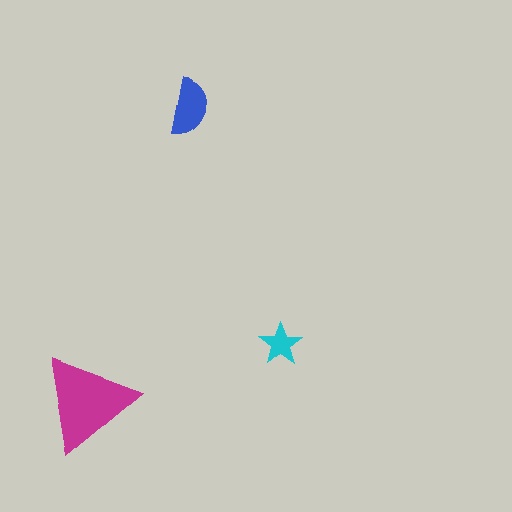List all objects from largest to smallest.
The magenta triangle, the blue semicircle, the cyan star.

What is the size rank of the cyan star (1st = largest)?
3rd.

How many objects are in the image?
There are 3 objects in the image.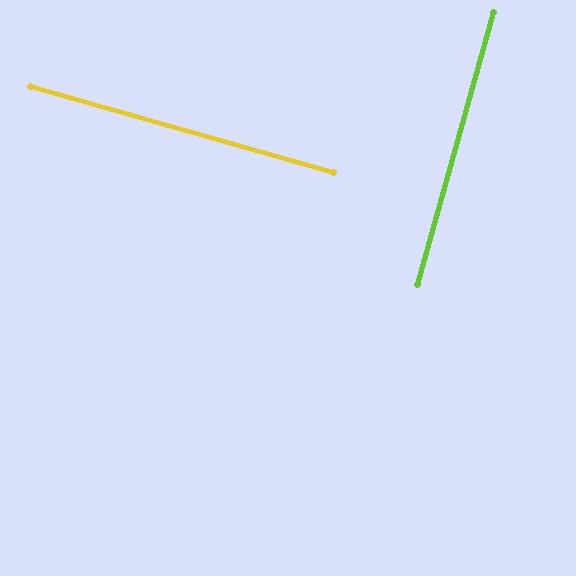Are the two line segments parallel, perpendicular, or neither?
Perpendicular — they meet at approximately 90°.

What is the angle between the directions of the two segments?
Approximately 90 degrees.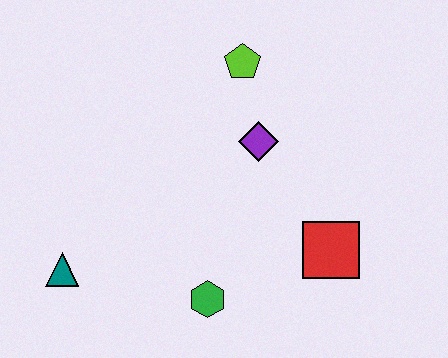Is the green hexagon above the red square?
No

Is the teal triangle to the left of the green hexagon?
Yes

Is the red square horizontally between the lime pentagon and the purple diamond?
No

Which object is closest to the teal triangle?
The green hexagon is closest to the teal triangle.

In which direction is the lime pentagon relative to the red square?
The lime pentagon is above the red square.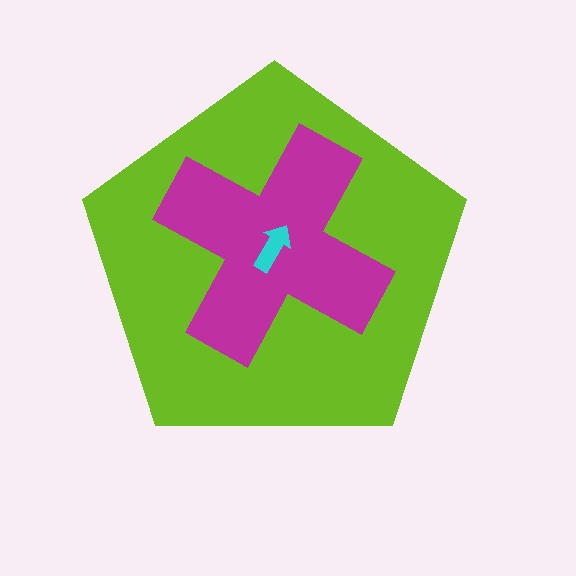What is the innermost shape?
The cyan arrow.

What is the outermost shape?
The lime pentagon.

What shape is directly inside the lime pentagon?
The magenta cross.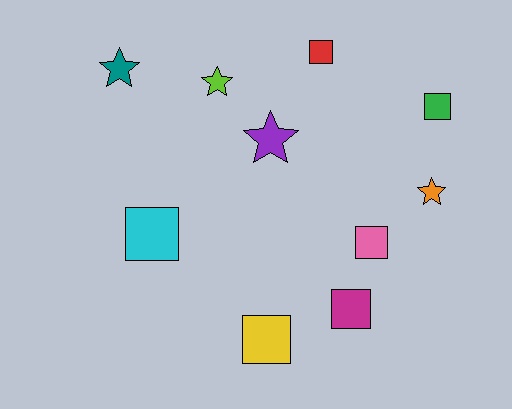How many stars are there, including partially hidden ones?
There are 4 stars.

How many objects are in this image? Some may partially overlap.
There are 10 objects.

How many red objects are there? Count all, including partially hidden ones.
There is 1 red object.